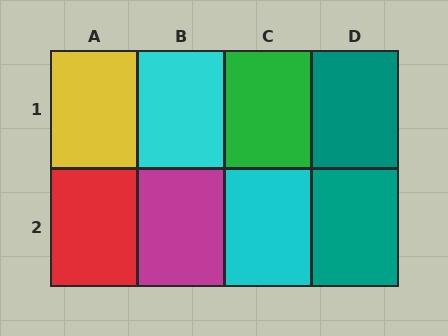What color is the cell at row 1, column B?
Cyan.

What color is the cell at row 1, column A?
Yellow.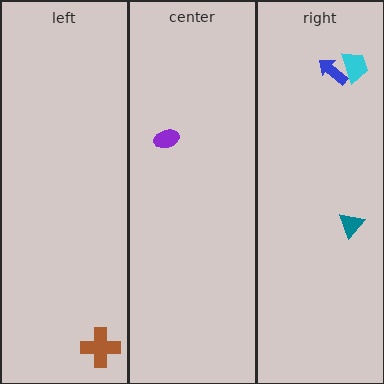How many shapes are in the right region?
3.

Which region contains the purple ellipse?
The center region.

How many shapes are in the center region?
1.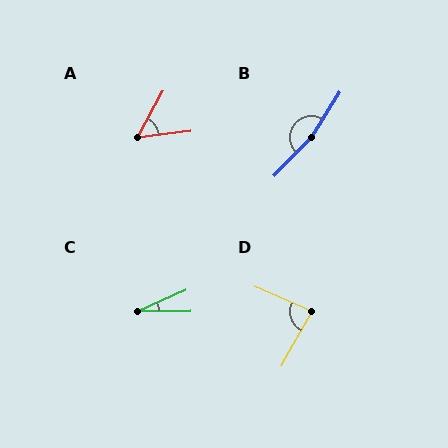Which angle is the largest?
B, at approximately 168 degrees.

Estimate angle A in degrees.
Approximately 54 degrees.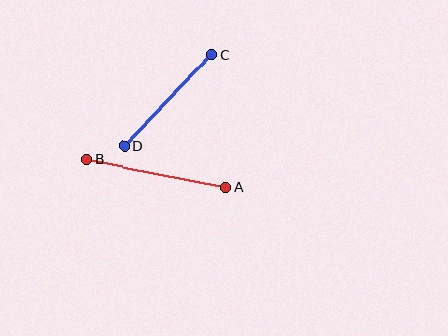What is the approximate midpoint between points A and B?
The midpoint is at approximately (156, 173) pixels.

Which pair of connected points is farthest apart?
Points A and B are farthest apart.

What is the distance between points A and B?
The distance is approximately 142 pixels.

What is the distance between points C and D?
The distance is approximately 126 pixels.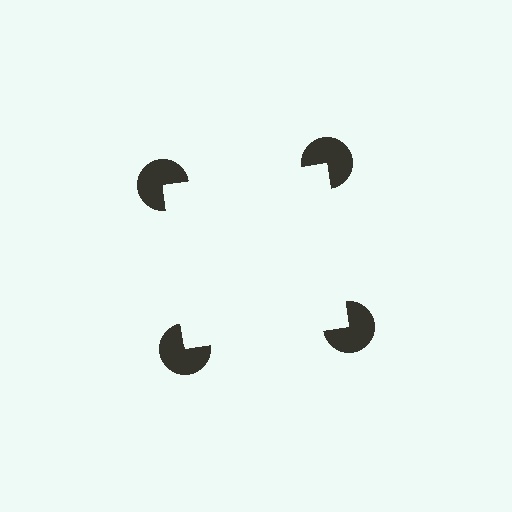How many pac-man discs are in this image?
There are 4 — one at each vertex of the illusory square.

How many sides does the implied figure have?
4 sides.